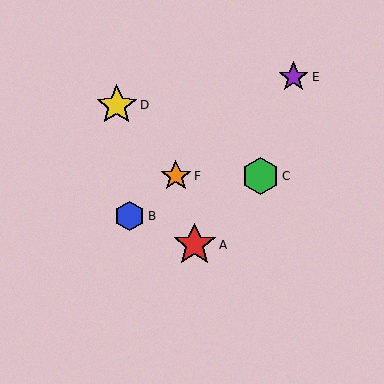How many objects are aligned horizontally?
2 objects (C, F) are aligned horizontally.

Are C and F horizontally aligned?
Yes, both are at y≈176.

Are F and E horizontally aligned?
No, F is at y≈176 and E is at y≈77.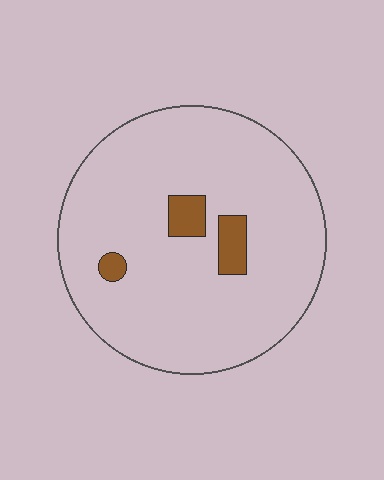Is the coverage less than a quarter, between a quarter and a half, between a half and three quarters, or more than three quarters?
Less than a quarter.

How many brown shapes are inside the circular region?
3.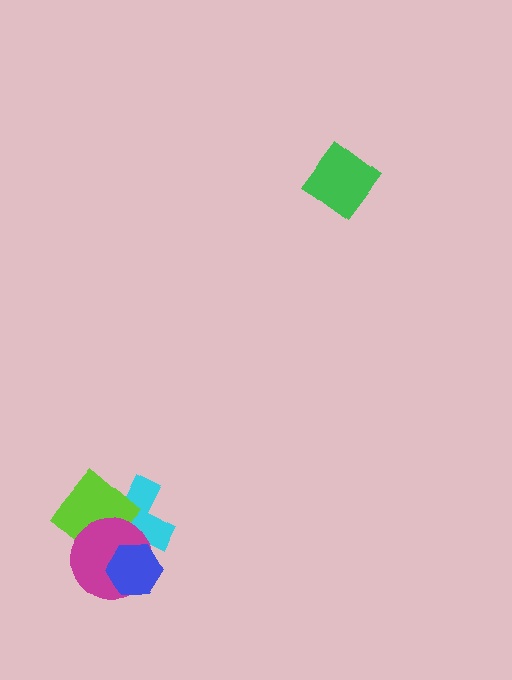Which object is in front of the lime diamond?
The magenta circle is in front of the lime diamond.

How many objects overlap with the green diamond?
0 objects overlap with the green diamond.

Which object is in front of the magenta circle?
The blue hexagon is in front of the magenta circle.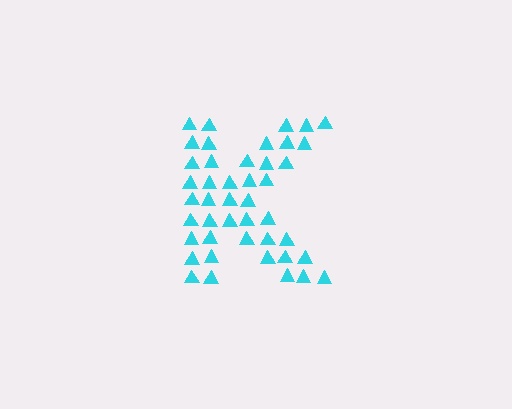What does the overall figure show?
The overall figure shows the letter K.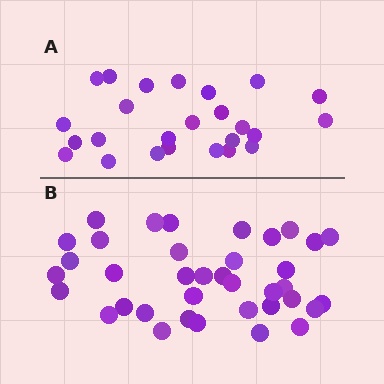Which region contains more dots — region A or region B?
Region B (the bottom region) has more dots.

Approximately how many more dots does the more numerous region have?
Region B has roughly 12 or so more dots than region A.